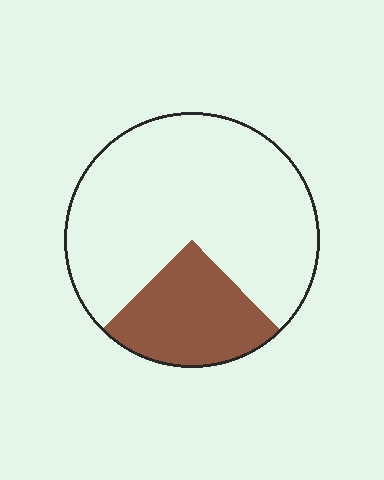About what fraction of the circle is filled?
About one quarter (1/4).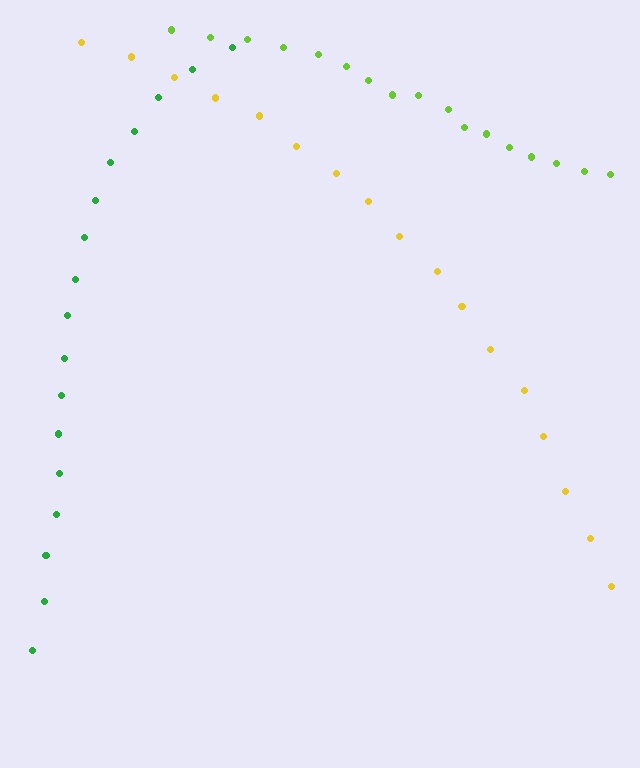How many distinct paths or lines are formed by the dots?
There are 3 distinct paths.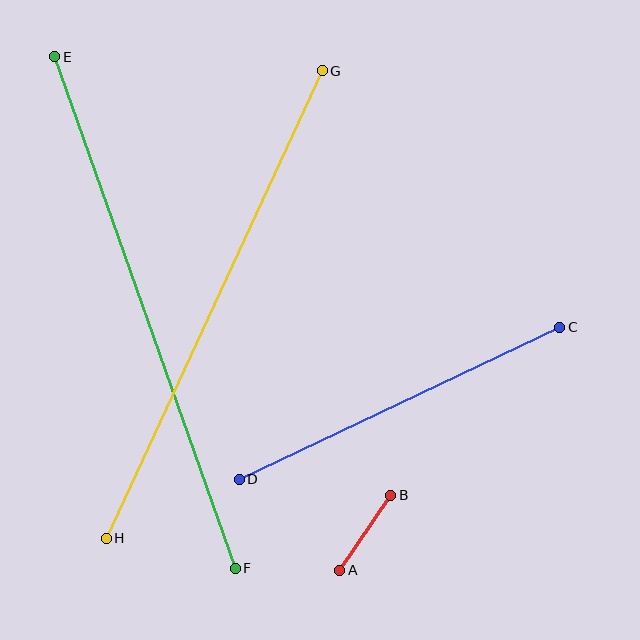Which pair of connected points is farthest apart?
Points E and F are farthest apart.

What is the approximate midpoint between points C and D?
The midpoint is at approximately (399, 403) pixels.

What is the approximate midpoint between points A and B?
The midpoint is at approximately (365, 533) pixels.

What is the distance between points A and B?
The distance is approximately 91 pixels.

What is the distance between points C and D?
The distance is approximately 354 pixels.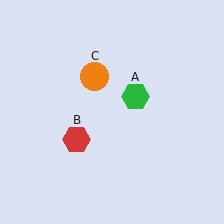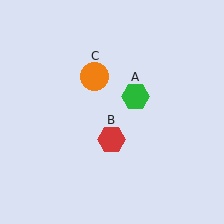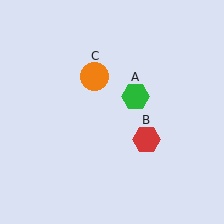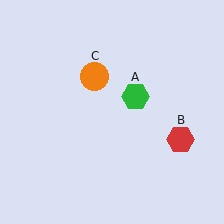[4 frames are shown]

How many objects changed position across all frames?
1 object changed position: red hexagon (object B).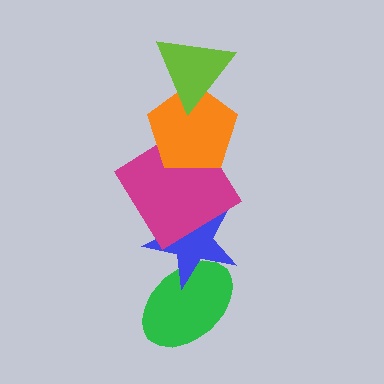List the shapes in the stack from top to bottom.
From top to bottom: the lime triangle, the orange pentagon, the magenta diamond, the blue star, the green ellipse.